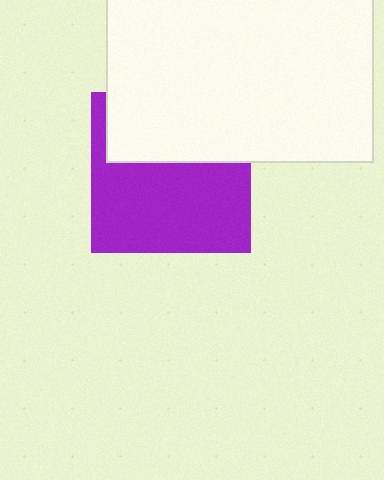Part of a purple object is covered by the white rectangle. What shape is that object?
It is a square.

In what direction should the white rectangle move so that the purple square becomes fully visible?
The white rectangle should move up. That is the shortest direction to clear the overlap and leave the purple square fully visible.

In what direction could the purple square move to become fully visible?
The purple square could move down. That would shift it out from behind the white rectangle entirely.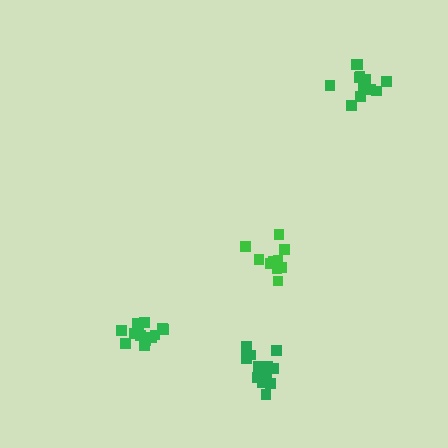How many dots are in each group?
Group 1: 12 dots, Group 2: 13 dots, Group 3: 14 dots, Group 4: 13 dots (52 total).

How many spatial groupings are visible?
There are 4 spatial groupings.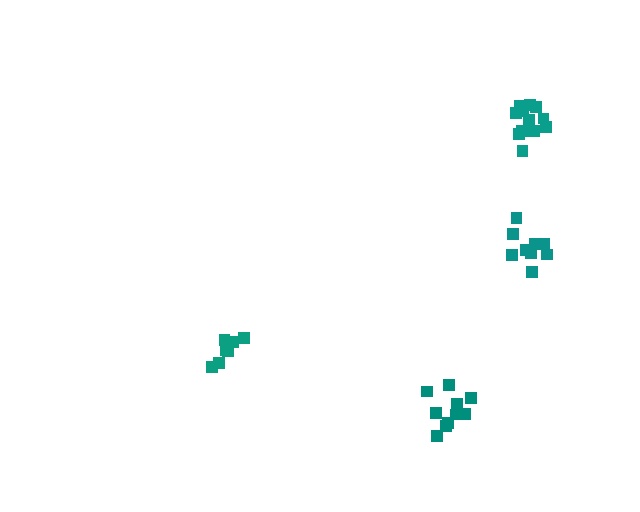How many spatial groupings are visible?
There are 4 spatial groupings.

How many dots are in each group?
Group 1: 9 dots, Group 2: 13 dots, Group 3: 8 dots, Group 4: 11 dots (41 total).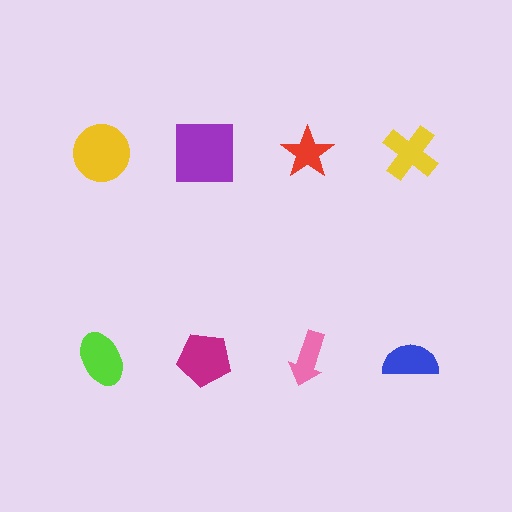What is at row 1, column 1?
A yellow circle.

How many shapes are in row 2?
4 shapes.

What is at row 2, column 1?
A lime ellipse.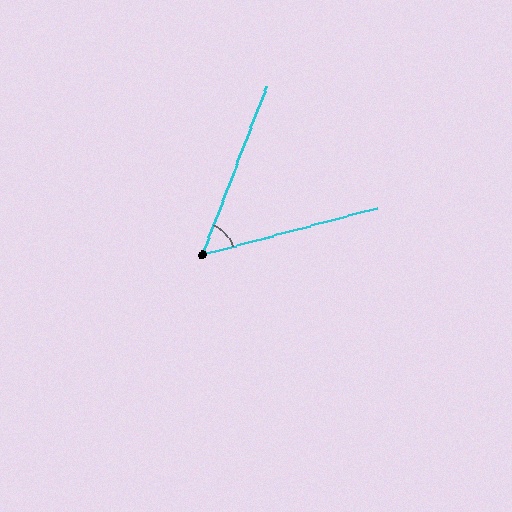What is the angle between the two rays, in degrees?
Approximately 54 degrees.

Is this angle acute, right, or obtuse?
It is acute.